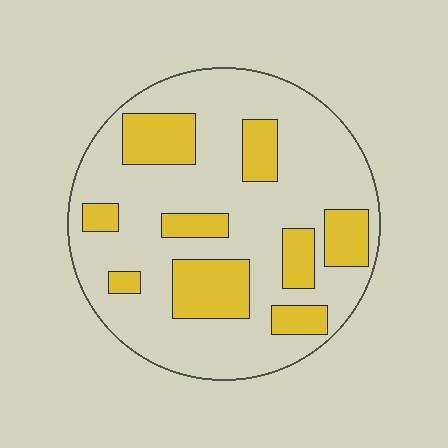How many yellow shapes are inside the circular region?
9.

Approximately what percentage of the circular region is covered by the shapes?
Approximately 25%.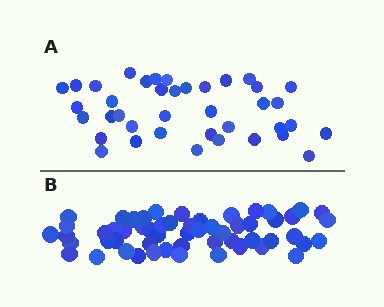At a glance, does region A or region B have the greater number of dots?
Region B (the bottom region) has more dots.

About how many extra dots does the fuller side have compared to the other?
Region B has approximately 15 more dots than region A.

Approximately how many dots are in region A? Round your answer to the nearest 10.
About 40 dots. (The exact count is 39, which rounds to 40.)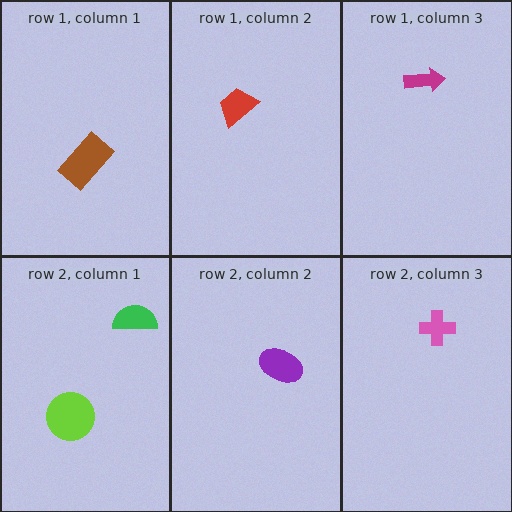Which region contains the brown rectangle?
The row 1, column 1 region.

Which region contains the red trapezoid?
The row 1, column 2 region.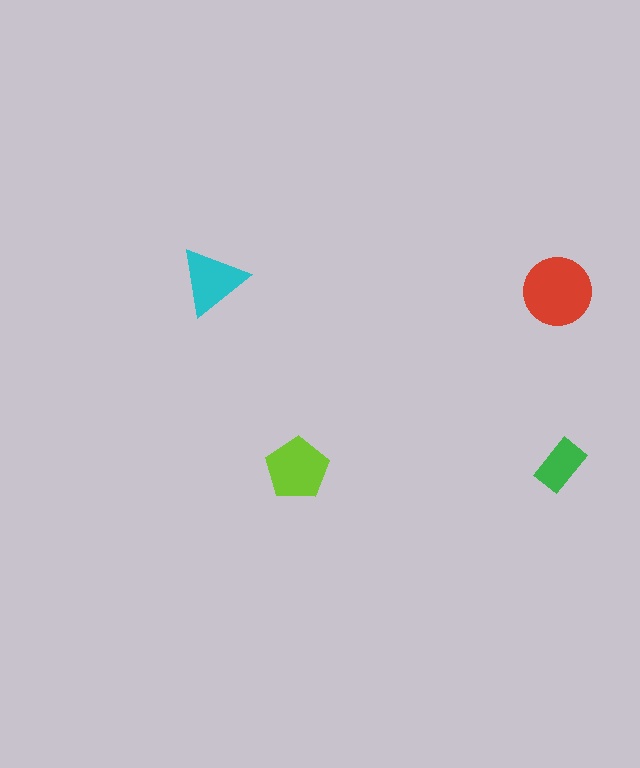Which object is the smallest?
The green rectangle.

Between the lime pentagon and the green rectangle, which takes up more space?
The lime pentagon.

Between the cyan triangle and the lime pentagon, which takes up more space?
The lime pentagon.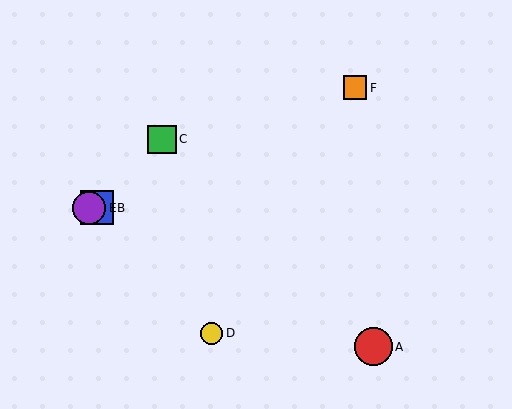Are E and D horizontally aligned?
No, E is at y≈208 and D is at y≈333.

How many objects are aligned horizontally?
2 objects (B, E) are aligned horizontally.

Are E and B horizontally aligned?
Yes, both are at y≈208.